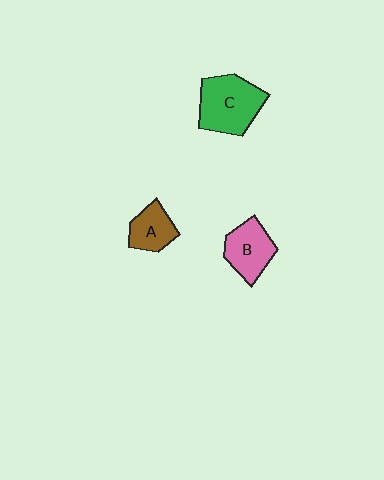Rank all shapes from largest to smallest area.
From largest to smallest: C (green), B (pink), A (brown).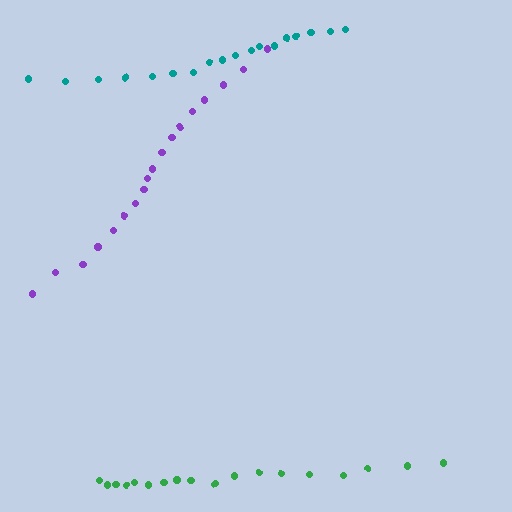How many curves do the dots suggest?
There are 3 distinct paths.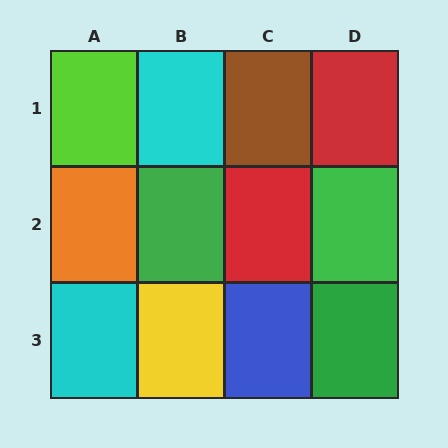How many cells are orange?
1 cell is orange.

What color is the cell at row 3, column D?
Green.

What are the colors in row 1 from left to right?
Lime, cyan, brown, red.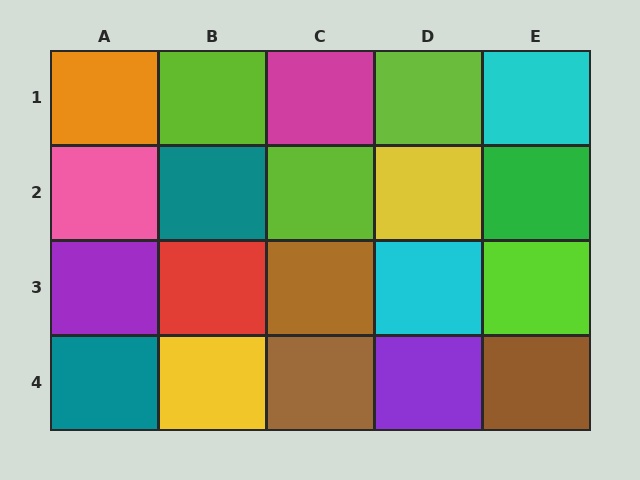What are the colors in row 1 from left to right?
Orange, lime, magenta, lime, cyan.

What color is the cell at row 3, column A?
Purple.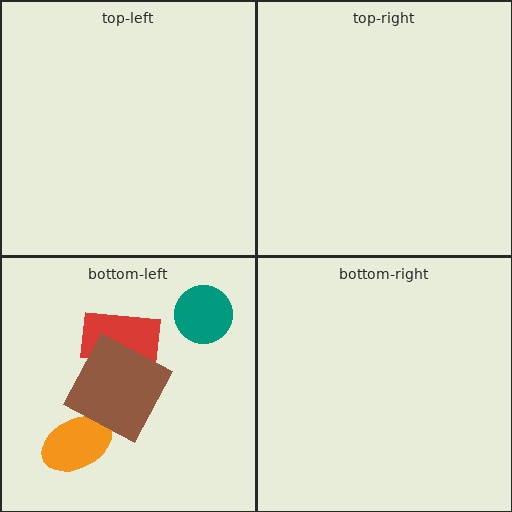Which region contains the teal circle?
The bottom-left region.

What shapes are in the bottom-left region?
The orange ellipse, the teal circle, the red rectangle, the brown square.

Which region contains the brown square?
The bottom-left region.